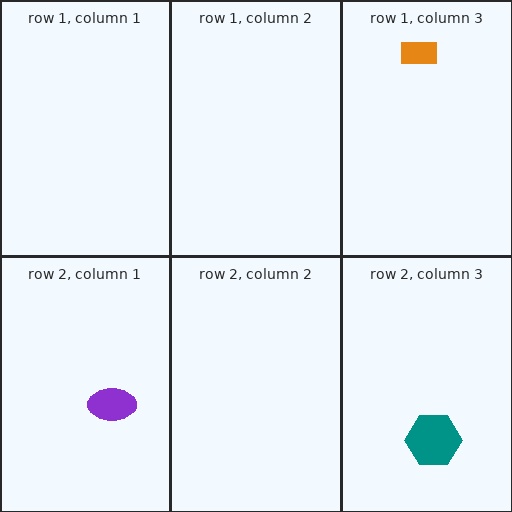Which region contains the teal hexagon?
The row 2, column 3 region.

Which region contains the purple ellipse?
The row 2, column 1 region.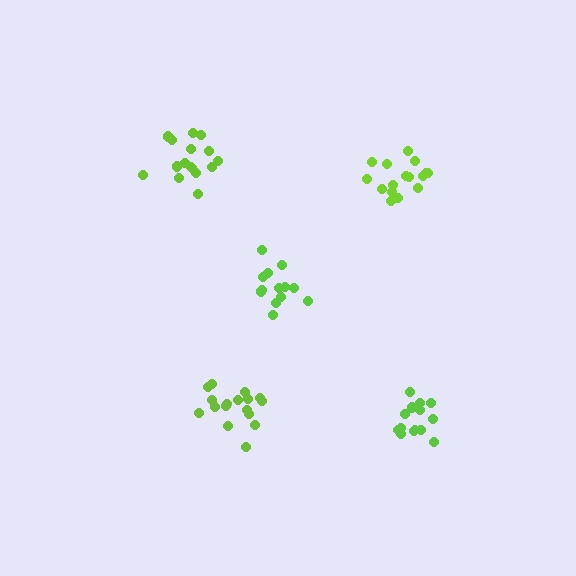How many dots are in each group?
Group 1: 13 dots, Group 2: 14 dots, Group 3: 17 dots, Group 4: 16 dots, Group 5: 16 dots (76 total).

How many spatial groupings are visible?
There are 5 spatial groupings.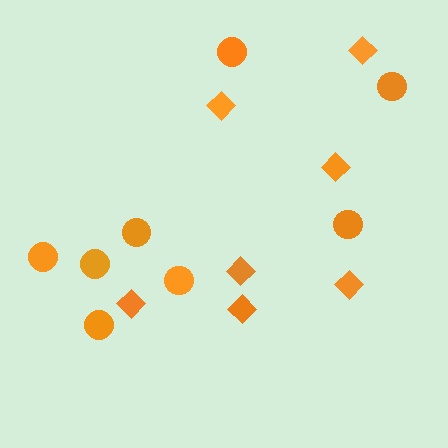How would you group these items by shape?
There are 2 groups: one group of diamonds (7) and one group of circles (8).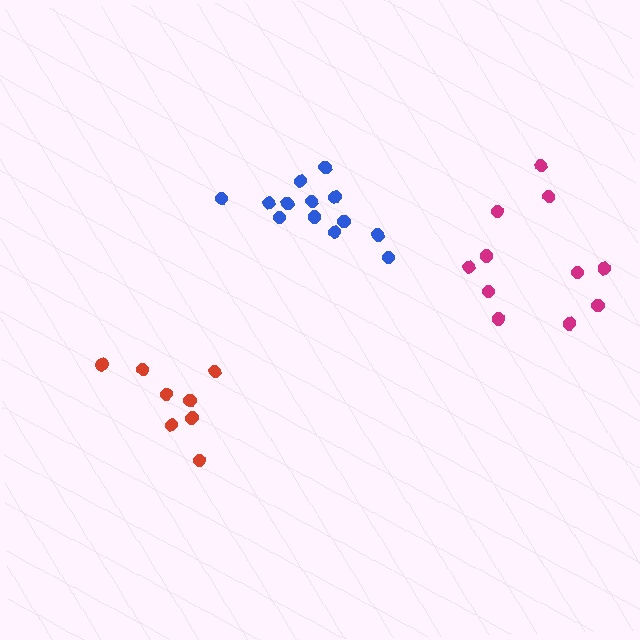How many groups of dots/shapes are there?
There are 3 groups.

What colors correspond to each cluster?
The clusters are colored: blue, red, magenta.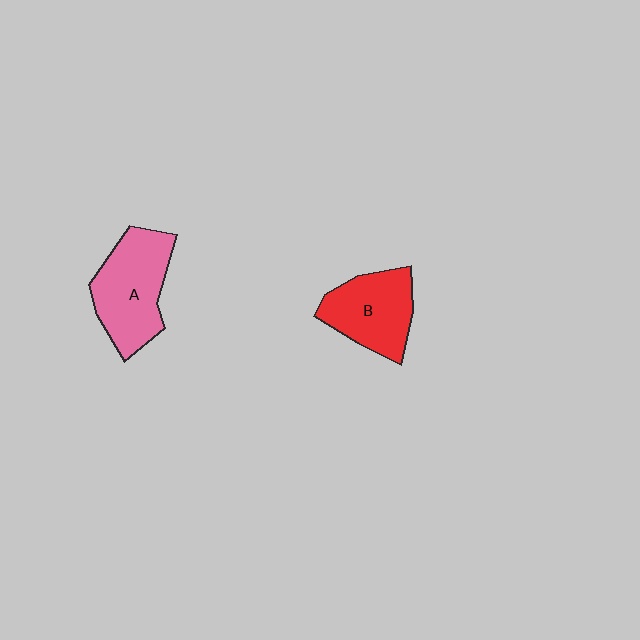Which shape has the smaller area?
Shape B (red).